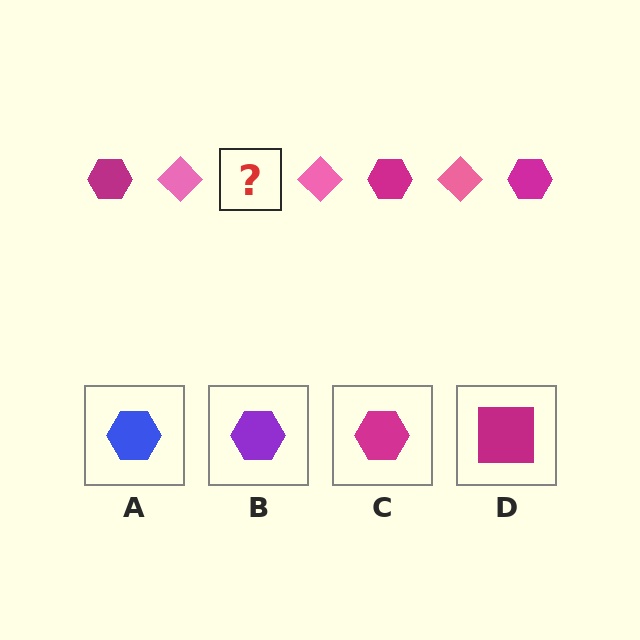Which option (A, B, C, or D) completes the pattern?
C.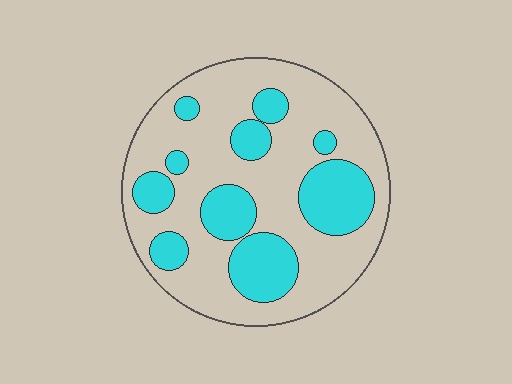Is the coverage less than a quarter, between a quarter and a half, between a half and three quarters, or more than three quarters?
Between a quarter and a half.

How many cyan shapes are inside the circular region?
10.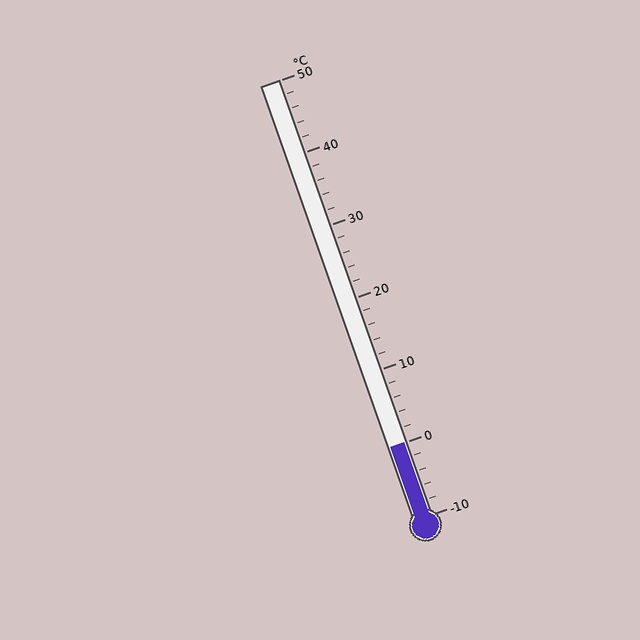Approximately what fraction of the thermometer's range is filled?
The thermometer is filled to approximately 15% of its range.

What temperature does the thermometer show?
The thermometer shows approximately 0°C.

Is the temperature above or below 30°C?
The temperature is below 30°C.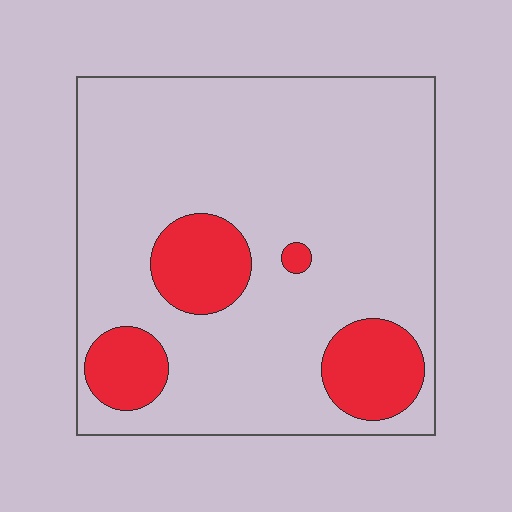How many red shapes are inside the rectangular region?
4.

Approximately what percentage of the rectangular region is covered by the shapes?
Approximately 20%.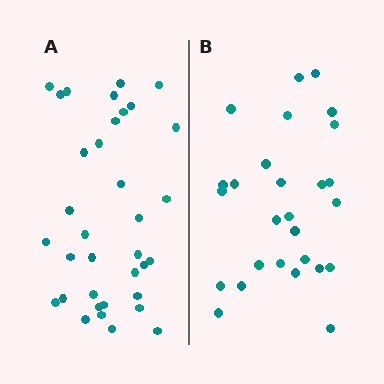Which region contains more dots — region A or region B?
Region A (the left region) has more dots.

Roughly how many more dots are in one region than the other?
Region A has roughly 8 or so more dots than region B.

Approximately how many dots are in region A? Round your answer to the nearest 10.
About 40 dots. (The exact count is 35, which rounds to 40.)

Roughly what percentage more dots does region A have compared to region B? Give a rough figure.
About 30% more.